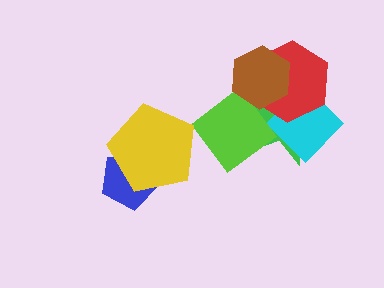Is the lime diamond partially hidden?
Yes, it is partially covered by another shape.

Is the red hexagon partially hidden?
Yes, it is partially covered by another shape.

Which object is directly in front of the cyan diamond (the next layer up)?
The lime diamond is directly in front of the cyan diamond.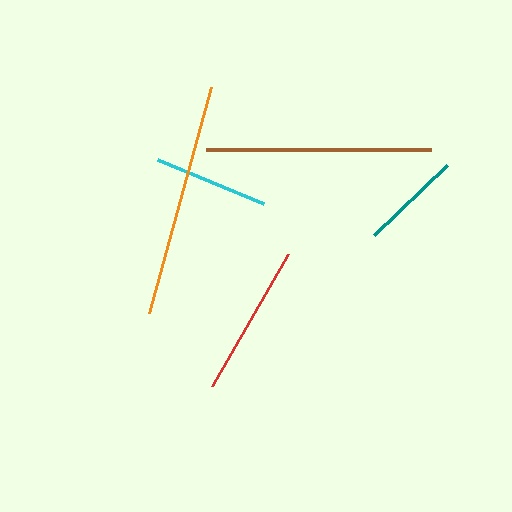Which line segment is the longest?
The orange line is the longest at approximately 234 pixels.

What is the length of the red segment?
The red segment is approximately 152 pixels long.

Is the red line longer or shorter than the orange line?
The orange line is longer than the red line.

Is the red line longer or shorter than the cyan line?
The red line is longer than the cyan line.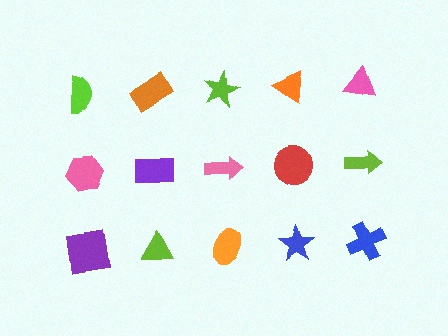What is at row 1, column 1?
A lime semicircle.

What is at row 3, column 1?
A purple square.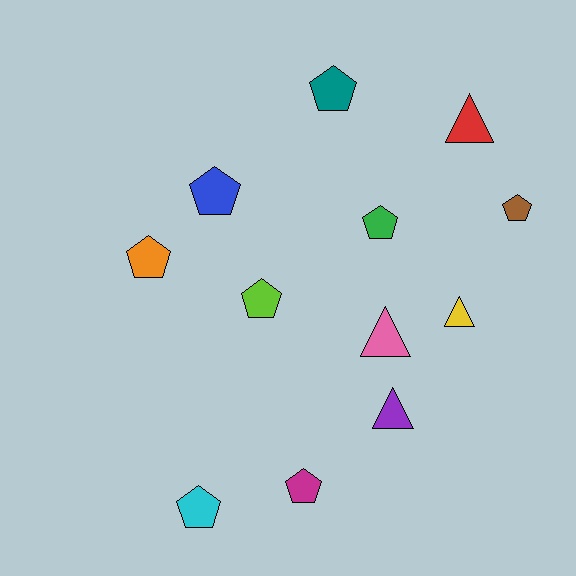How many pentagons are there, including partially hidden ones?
There are 8 pentagons.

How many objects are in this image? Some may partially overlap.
There are 12 objects.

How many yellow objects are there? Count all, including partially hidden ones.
There is 1 yellow object.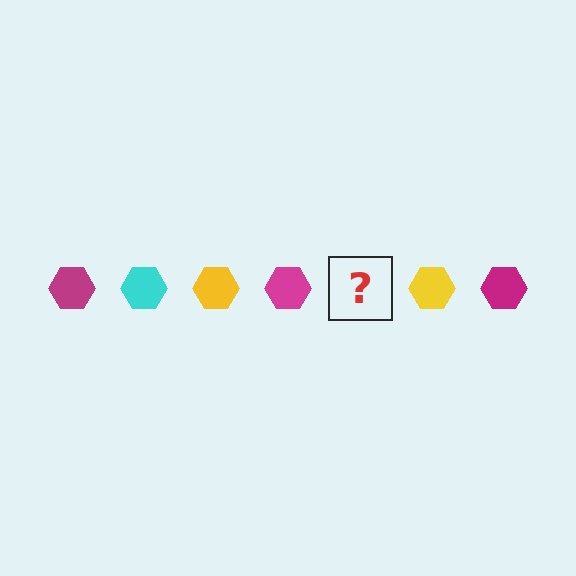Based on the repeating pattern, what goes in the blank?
The blank should be a cyan hexagon.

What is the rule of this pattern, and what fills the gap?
The rule is that the pattern cycles through magenta, cyan, yellow hexagons. The gap should be filled with a cyan hexagon.